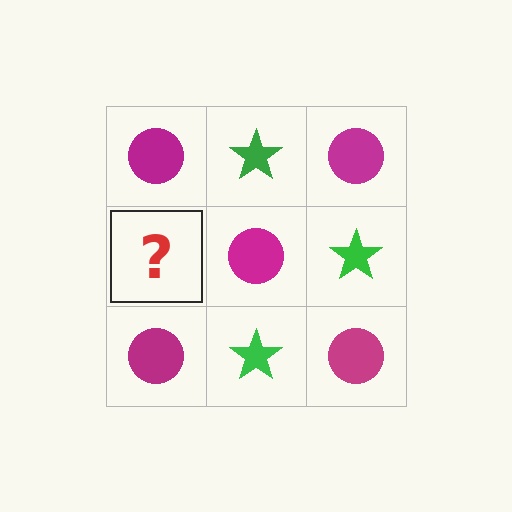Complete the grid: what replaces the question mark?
The question mark should be replaced with a green star.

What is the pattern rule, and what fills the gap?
The rule is that it alternates magenta circle and green star in a checkerboard pattern. The gap should be filled with a green star.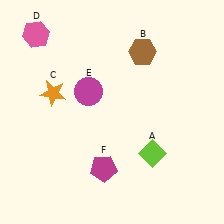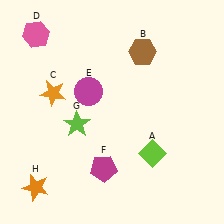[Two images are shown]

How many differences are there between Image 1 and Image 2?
There are 2 differences between the two images.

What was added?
A lime star (G), an orange star (H) were added in Image 2.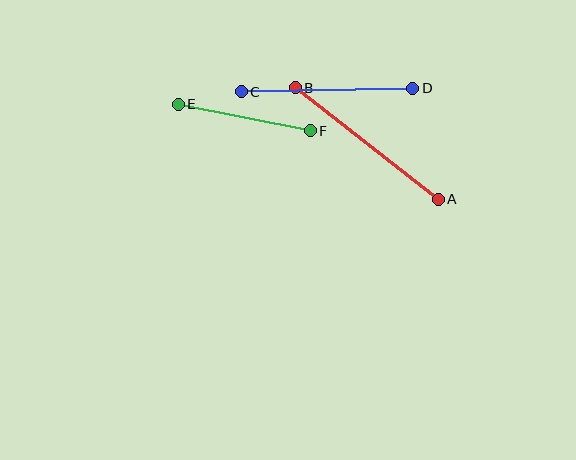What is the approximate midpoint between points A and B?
The midpoint is at approximately (367, 143) pixels.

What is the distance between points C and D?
The distance is approximately 172 pixels.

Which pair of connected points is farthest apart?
Points A and B are farthest apart.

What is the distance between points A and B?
The distance is approximately 181 pixels.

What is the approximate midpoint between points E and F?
The midpoint is at approximately (244, 118) pixels.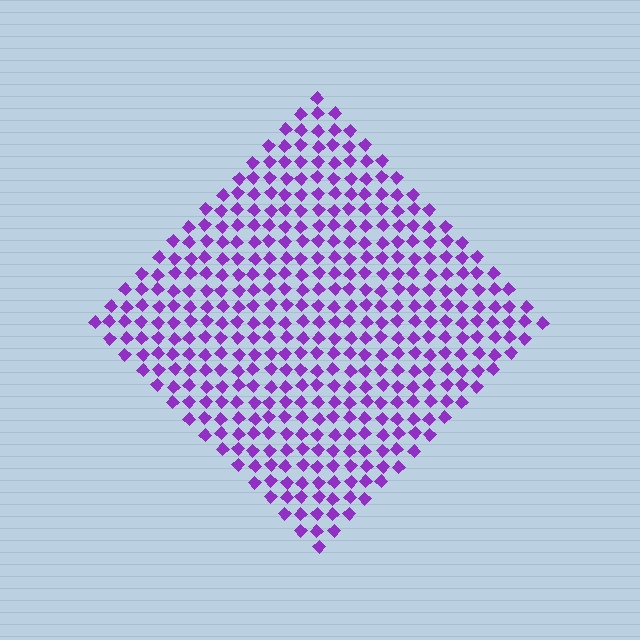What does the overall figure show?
The overall figure shows a diamond.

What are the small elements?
The small elements are diamonds.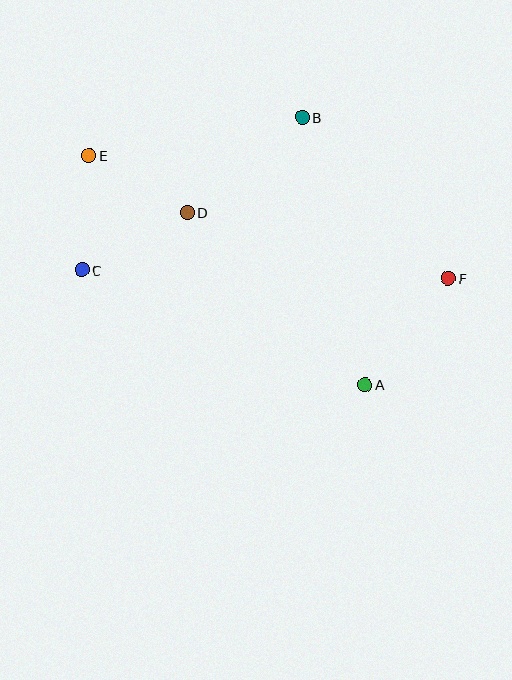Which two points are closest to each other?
Points D and E are closest to each other.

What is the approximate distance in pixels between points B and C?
The distance between B and C is approximately 268 pixels.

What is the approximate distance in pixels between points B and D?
The distance between B and D is approximately 149 pixels.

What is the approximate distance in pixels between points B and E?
The distance between B and E is approximately 217 pixels.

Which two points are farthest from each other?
Points E and F are farthest from each other.